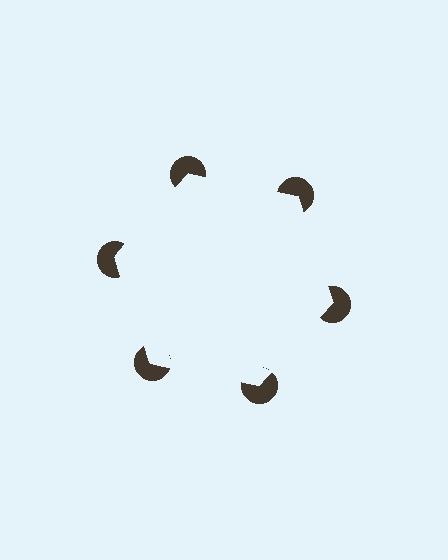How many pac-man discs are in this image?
There are 6 — one at each vertex of the illusory hexagon.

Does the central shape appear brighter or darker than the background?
It typically appears slightly brighter than the background, even though no actual brightness change is drawn.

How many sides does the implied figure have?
6 sides.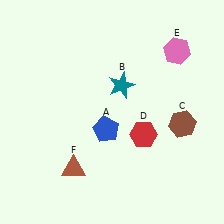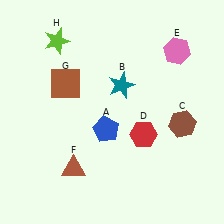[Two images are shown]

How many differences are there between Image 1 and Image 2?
There are 2 differences between the two images.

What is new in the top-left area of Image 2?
A lime star (H) was added in the top-left area of Image 2.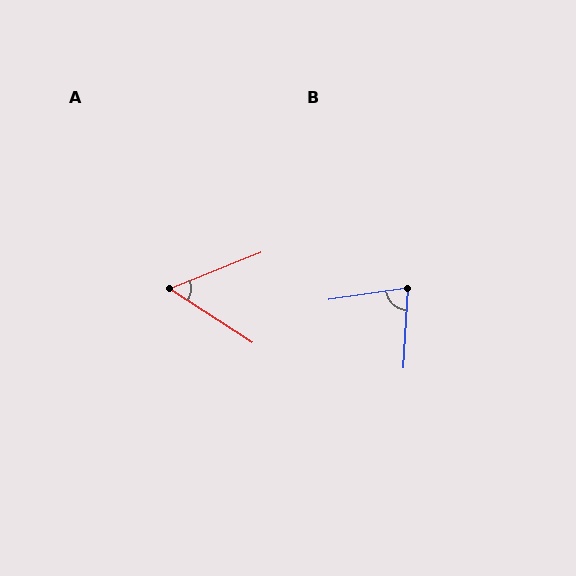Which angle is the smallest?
A, at approximately 55 degrees.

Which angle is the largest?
B, at approximately 78 degrees.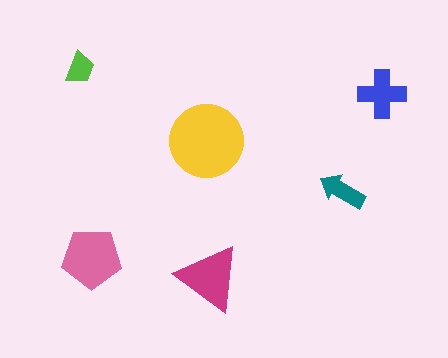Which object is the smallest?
The lime trapezoid.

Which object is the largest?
The yellow circle.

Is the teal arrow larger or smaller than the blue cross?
Smaller.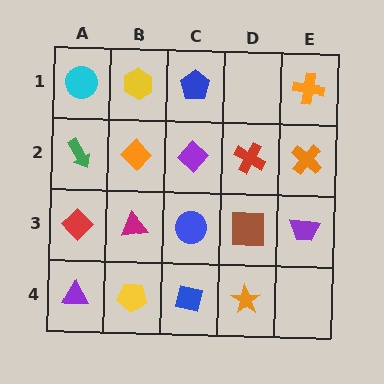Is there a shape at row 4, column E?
No, that cell is empty.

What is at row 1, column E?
An orange cross.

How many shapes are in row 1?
4 shapes.